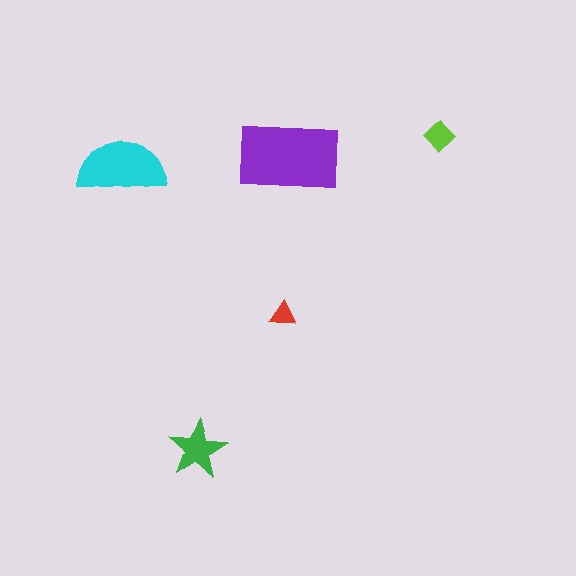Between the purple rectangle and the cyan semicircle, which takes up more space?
The purple rectangle.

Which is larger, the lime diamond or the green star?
The green star.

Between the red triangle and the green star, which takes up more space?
The green star.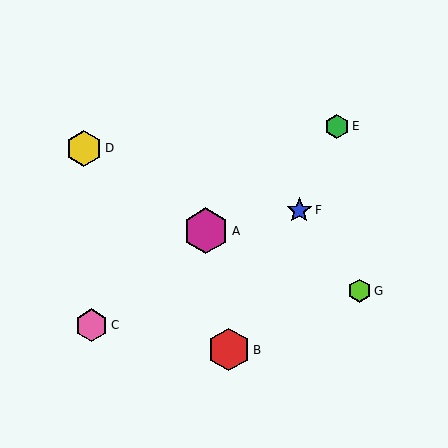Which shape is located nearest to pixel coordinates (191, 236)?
The magenta hexagon (labeled A) at (206, 231) is nearest to that location.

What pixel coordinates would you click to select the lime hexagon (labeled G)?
Click at (359, 291) to select the lime hexagon G.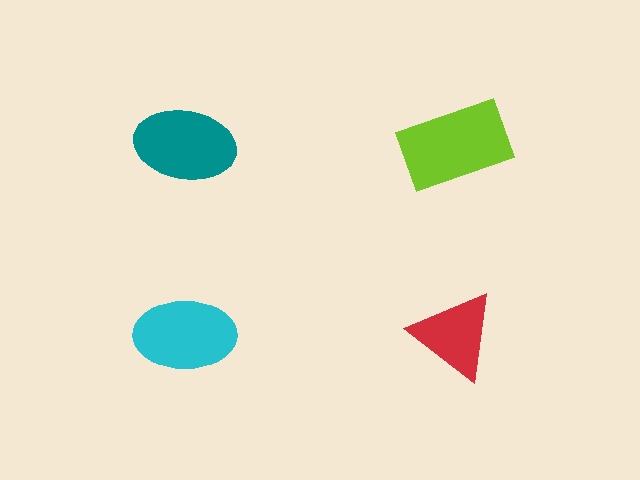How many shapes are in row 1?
2 shapes.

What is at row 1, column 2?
A lime rectangle.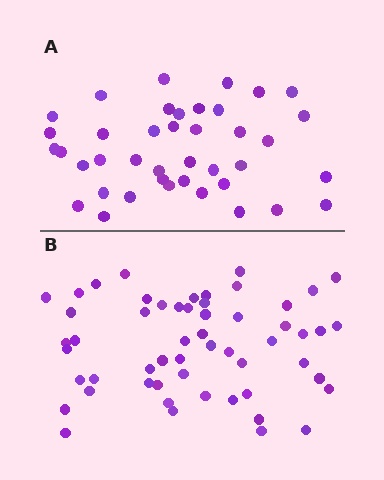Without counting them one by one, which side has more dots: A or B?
Region B (the bottom region) has more dots.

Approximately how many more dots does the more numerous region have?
Region B has approximately 15 more dots than region A.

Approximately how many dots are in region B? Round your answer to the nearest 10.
About 60 dots. (The exact count is 55, which rounds to 60.)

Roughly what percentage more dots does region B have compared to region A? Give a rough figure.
About 40% more.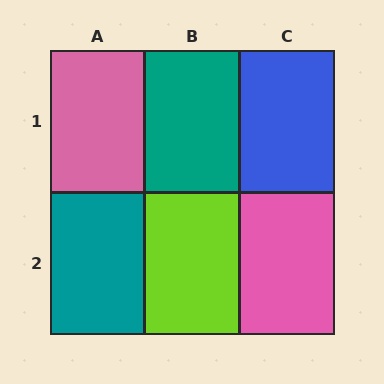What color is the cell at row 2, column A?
Teal.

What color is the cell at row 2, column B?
Lime.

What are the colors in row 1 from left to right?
Pink, teal, blue.